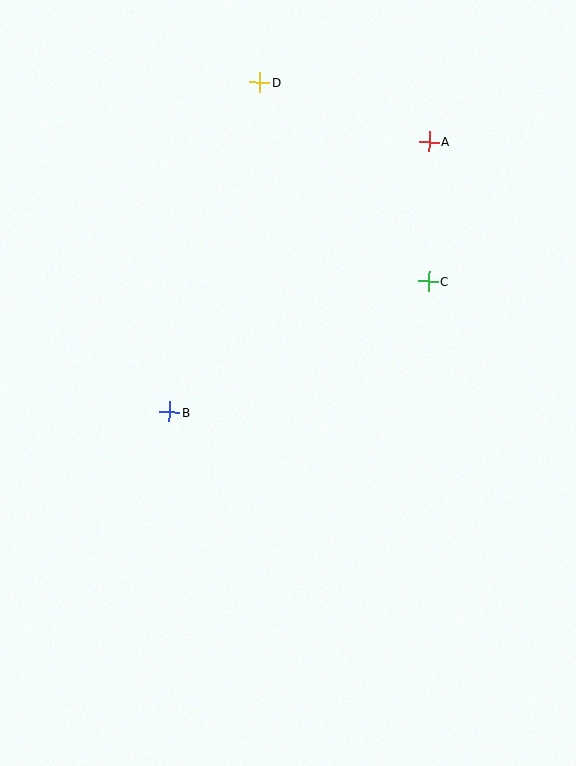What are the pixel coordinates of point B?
Point B is at (170, 412).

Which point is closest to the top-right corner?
Point A is closest to the top-right corner.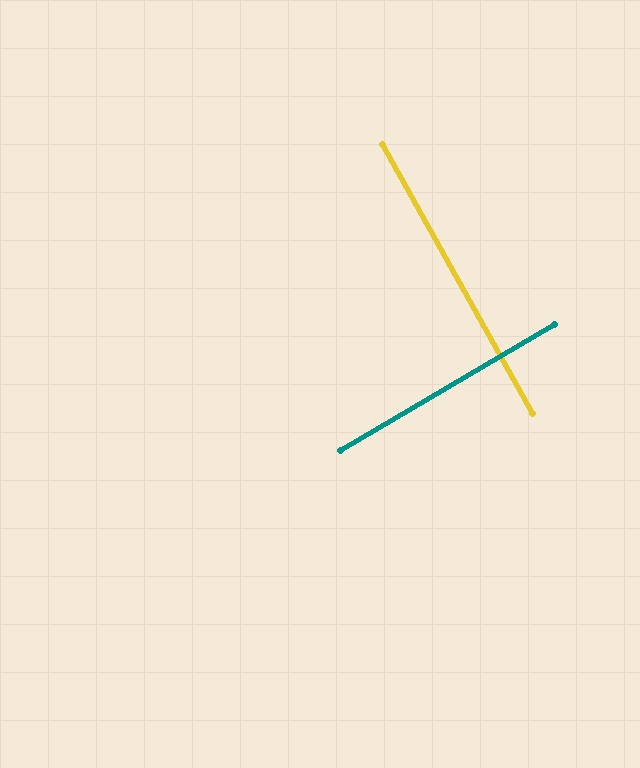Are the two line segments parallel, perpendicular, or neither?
Perpendicular — they meet at approximately 89°.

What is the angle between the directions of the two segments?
Approximately 89 degrees.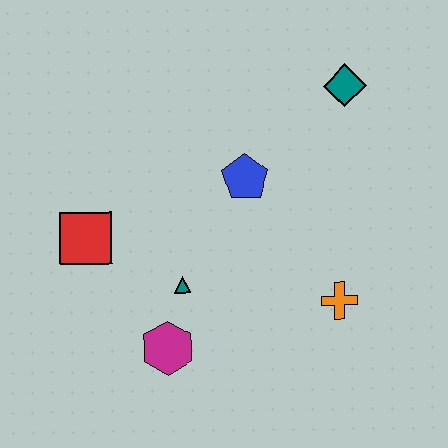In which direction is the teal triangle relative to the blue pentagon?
The teal triangle is below the blue pentagon.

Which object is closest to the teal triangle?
The magenta hexagon is closest to the teal triangle.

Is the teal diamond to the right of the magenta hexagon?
Yes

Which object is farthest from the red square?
The teal diamond is farthest from the red square.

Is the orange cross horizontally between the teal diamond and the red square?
Yes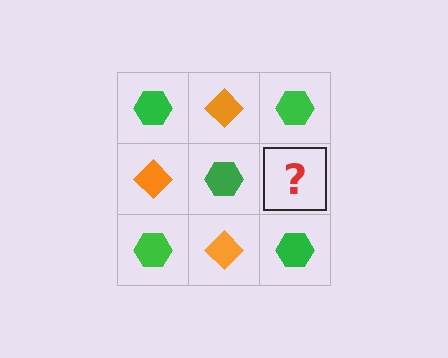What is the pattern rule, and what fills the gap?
The rule is that it alternates green hexagon and orange diamond in a checkerboard pattern. The gap should be filled with an orange diamond.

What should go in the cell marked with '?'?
The missing cell should contain an orange diamond.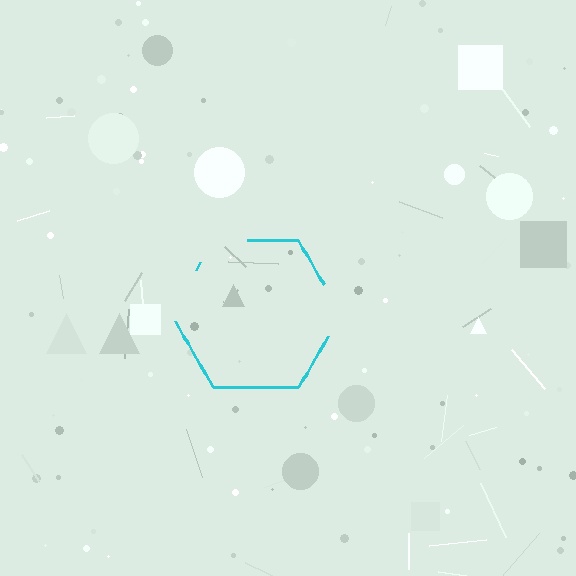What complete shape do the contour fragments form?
The contour fragments form a hexagon.